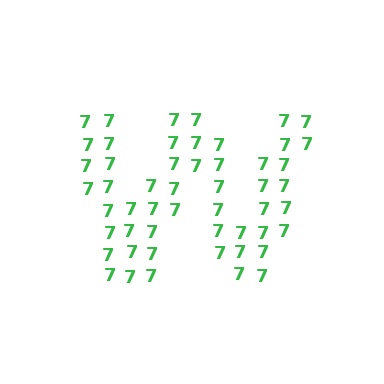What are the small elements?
The small elements are digit 7's.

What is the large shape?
The large shape is the letter W.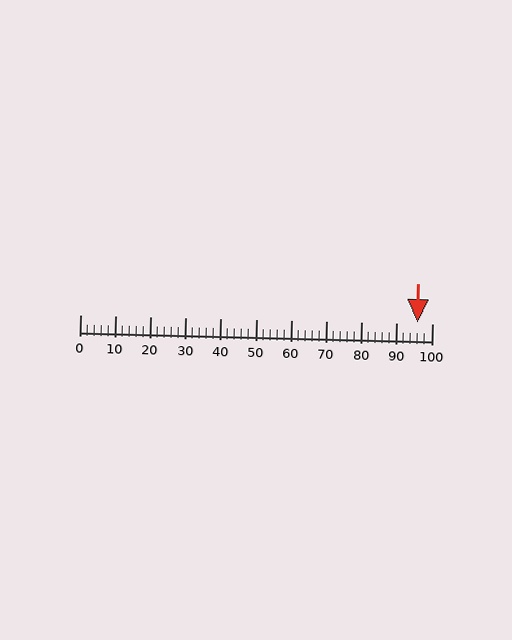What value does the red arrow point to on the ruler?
The red arrow points to approximately 96.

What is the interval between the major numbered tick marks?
The major tick marks are spaced 10 units apart.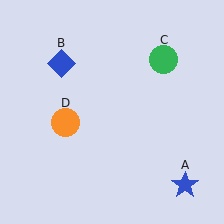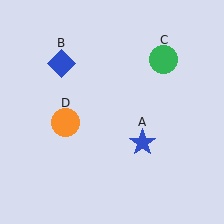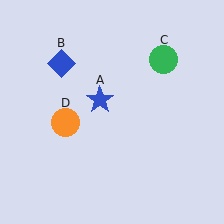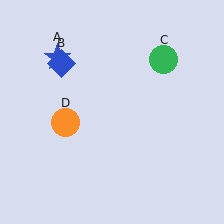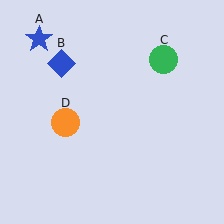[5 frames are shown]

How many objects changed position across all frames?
1 object changed position: blue star (object A).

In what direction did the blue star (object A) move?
The blue star (object A) moved up and to the left.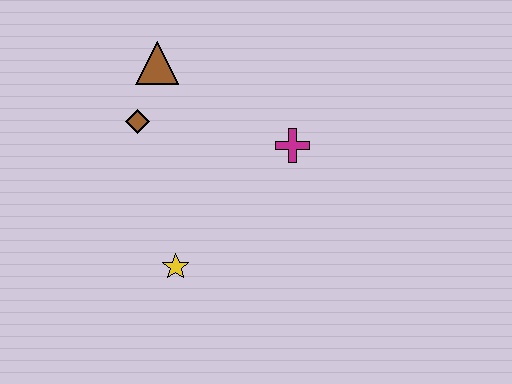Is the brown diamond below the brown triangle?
Yes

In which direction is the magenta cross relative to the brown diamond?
The magenta cross is to the right of the brown diamond.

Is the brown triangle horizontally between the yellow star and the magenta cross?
No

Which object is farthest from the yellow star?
The brown triangle is farthest from the yellow star.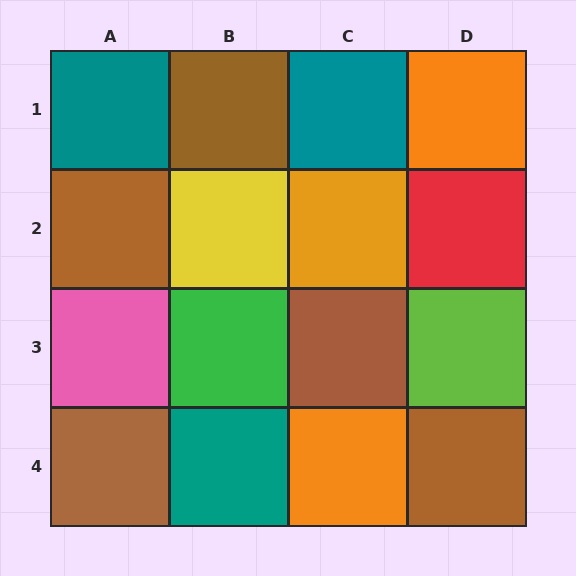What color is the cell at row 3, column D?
Lime.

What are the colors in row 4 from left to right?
Brown, teal, orange, brown.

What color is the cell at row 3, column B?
Green.